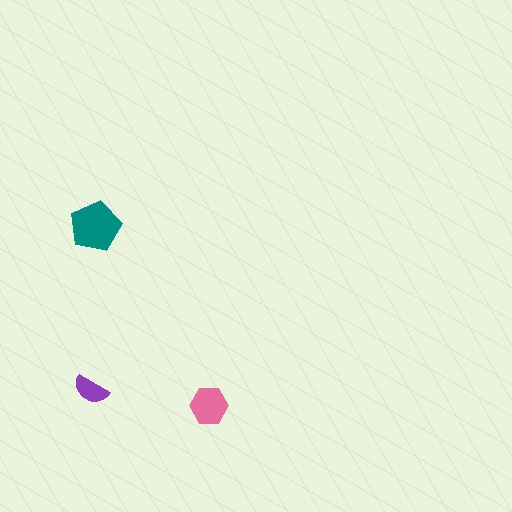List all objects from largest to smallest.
The teal pentagon, the pink hexagon, the purple semicircle.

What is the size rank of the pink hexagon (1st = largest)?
2nd.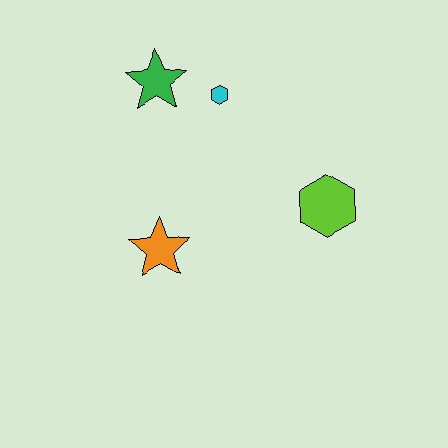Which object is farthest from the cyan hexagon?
The orange star is farthest from the cyan hexagon.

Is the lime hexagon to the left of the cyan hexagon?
No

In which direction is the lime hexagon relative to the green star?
The lime hexagon is to the right of the green star.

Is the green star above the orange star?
Yes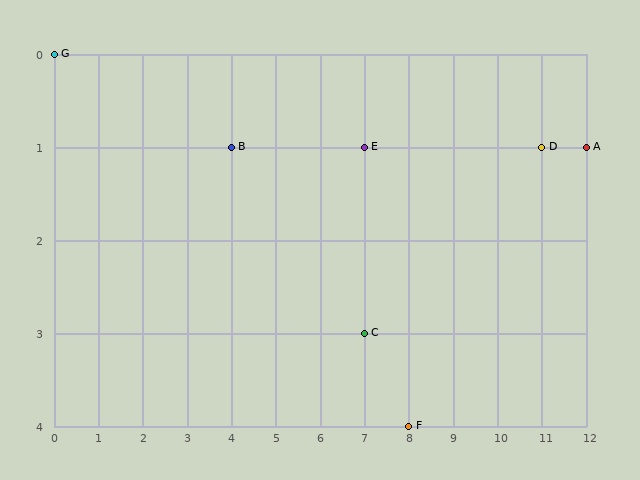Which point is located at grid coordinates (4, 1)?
Point B is at (4, 1).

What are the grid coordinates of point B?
Point B is at grid coordinates (4, 1).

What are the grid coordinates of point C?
Point C is at grid coordinates (7, 3).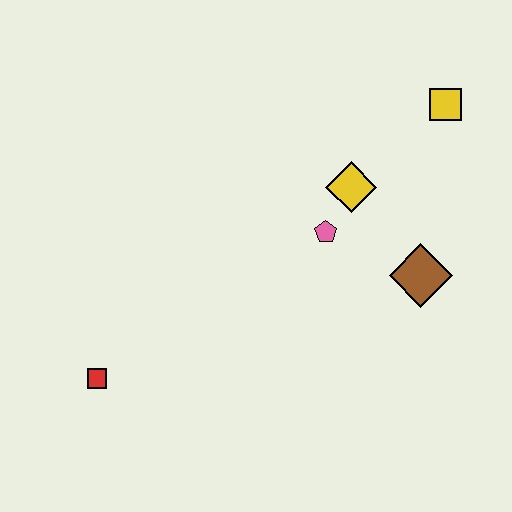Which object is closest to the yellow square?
The yellow diamond is closest to the yellow square.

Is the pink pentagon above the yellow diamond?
No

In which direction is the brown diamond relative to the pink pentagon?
The brown diamond is to the right of the pink pentagon.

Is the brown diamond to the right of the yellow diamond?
Yes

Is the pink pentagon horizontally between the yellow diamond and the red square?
Yes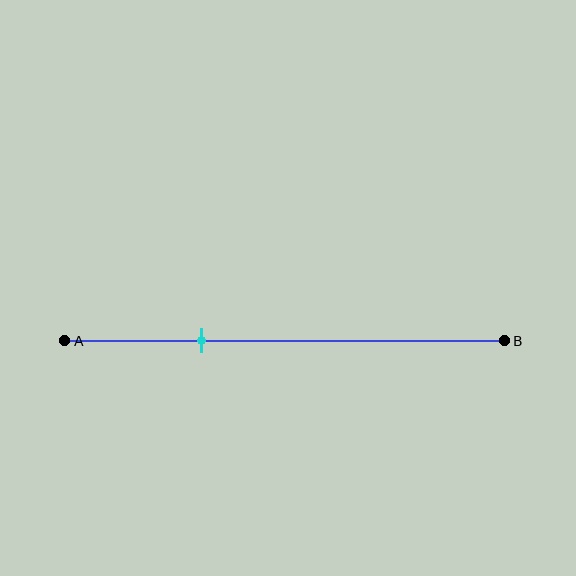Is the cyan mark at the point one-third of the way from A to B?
Yes, the mark is approximately at the one-third point.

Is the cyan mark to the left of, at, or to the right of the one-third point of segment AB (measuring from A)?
The cyan mark is approximately at the one-third point of segment AB.